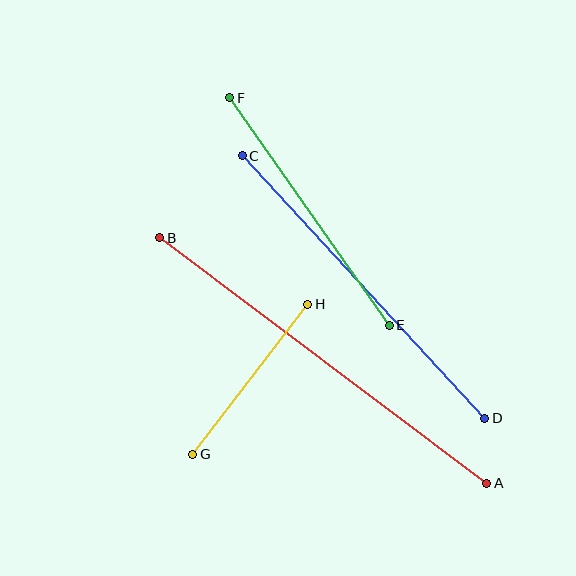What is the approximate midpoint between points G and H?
The midpoint is at approximately (250, 379) pixels.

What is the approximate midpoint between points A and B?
The midpoint is at approximately (323, 360) pixels.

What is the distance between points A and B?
The distance is approximately 409 pixels.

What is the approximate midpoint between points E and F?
The midpoint is at approximately (310, 212) pixels.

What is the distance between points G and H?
The distance is approximately 189 pixels.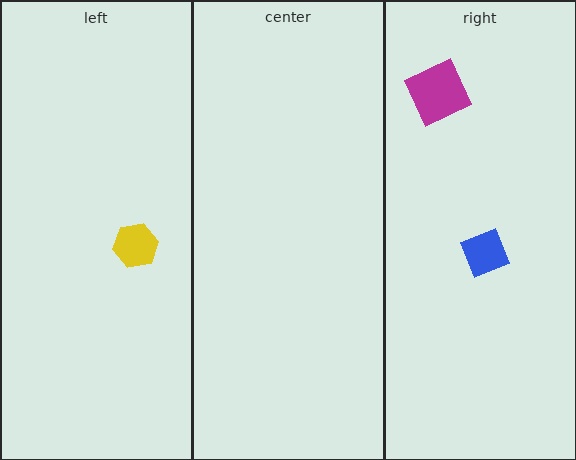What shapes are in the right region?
The blue diamond, the magenta square.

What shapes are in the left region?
The yellow hexagon.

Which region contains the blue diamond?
The right region.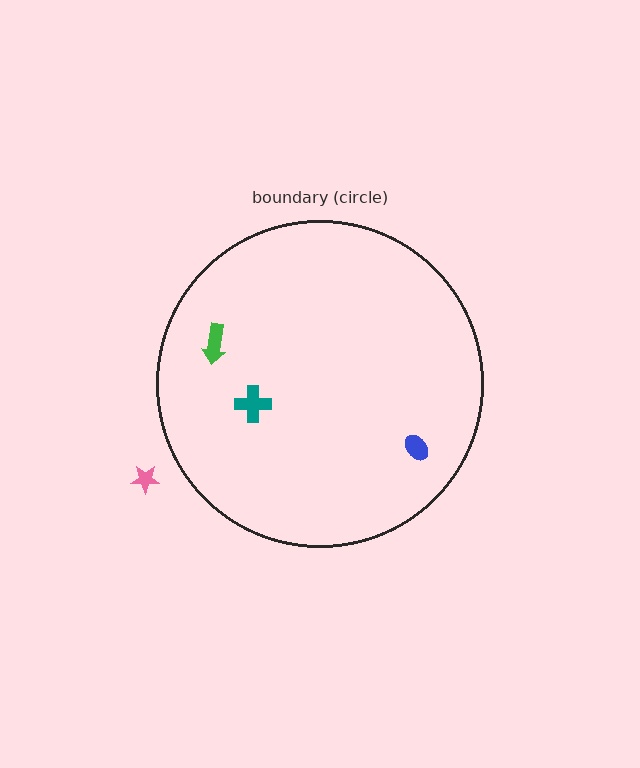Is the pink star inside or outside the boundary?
Outside.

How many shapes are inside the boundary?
3 inside, 1 outside.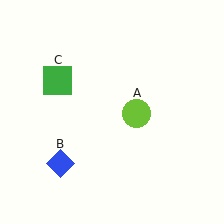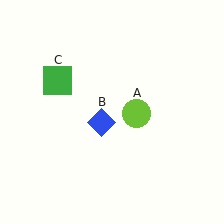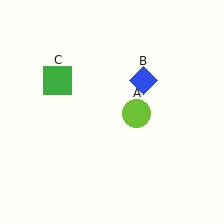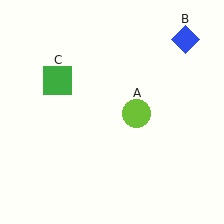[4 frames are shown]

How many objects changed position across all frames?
1 object changed position: blue diamond (object B).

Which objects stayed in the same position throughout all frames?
Lime circle (object A) and green square (object C) remained stationary.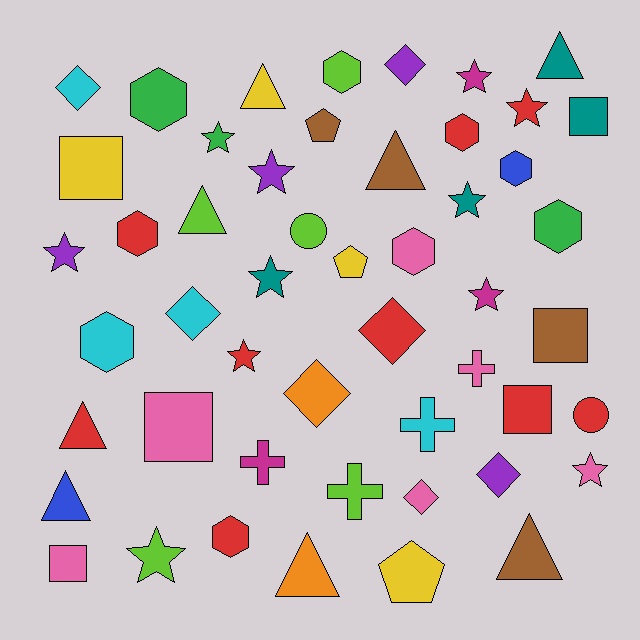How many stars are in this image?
There are 11 stars.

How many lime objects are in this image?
There are 5 lime objects.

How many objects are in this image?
There are 50 objects.